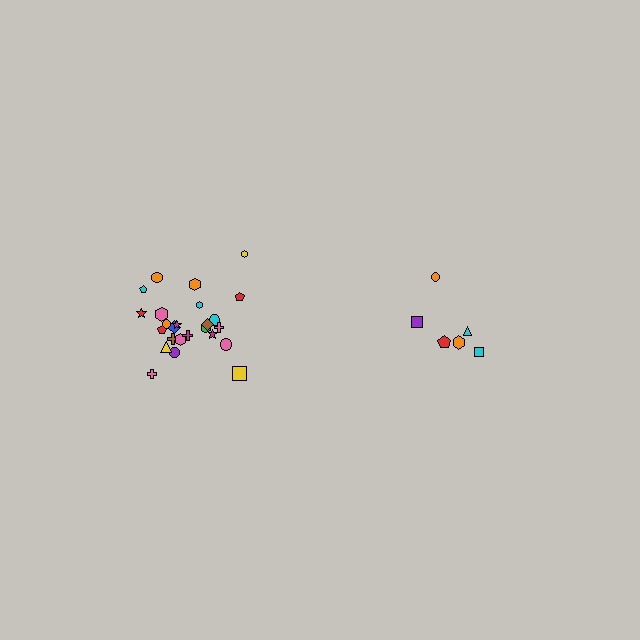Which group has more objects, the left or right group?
The left group.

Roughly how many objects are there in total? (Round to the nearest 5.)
Roughly 30 objects in total.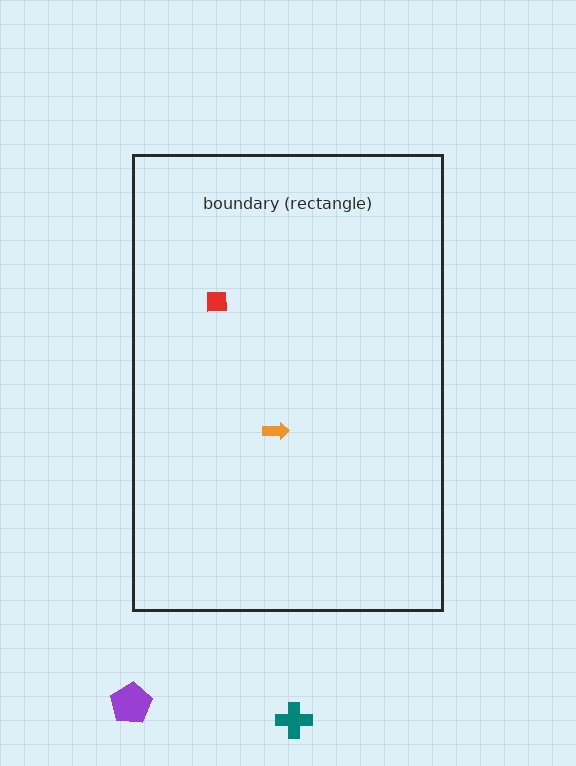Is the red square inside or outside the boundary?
Inside.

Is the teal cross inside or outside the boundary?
Outside.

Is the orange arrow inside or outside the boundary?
Inside.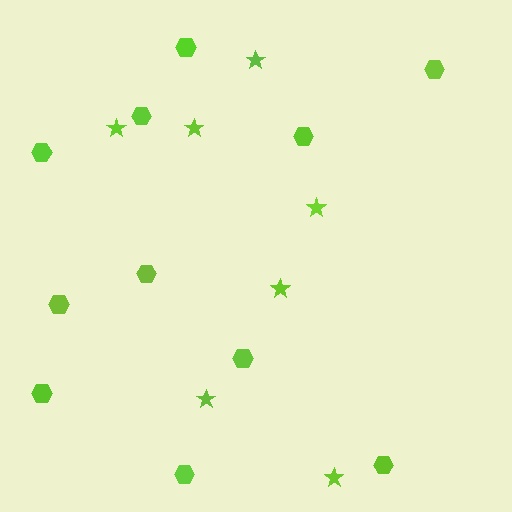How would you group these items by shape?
There are 2 groups: one group of stars (7) and one group of hexagons (11).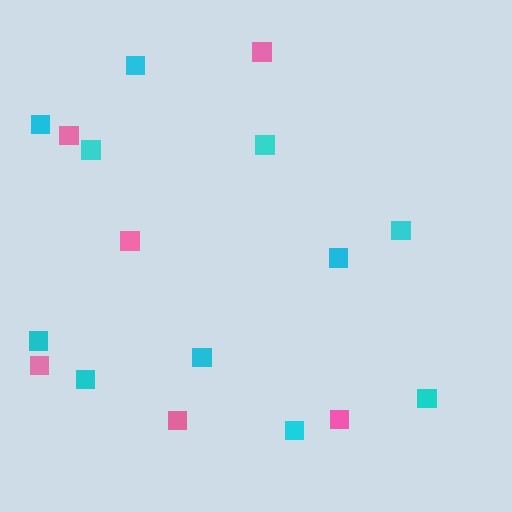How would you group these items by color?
There are 2 groups: one group of cyan squares (11) and one group of pink squares (6).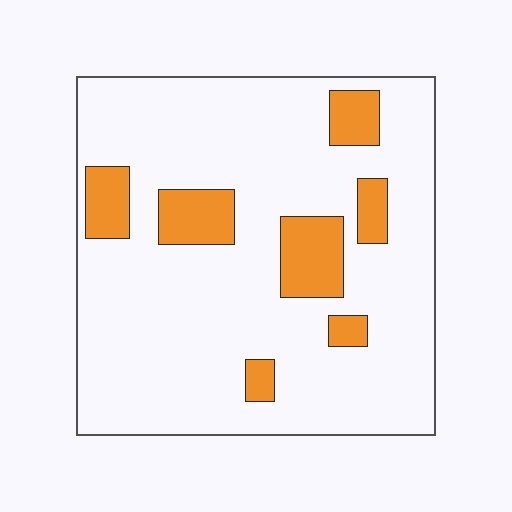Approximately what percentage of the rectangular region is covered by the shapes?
Approximately 15%.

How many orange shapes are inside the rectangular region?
7.